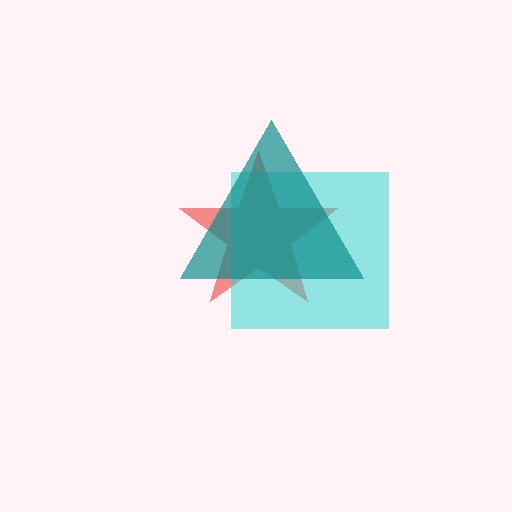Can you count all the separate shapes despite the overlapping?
Yes, there are 3 separate shapes.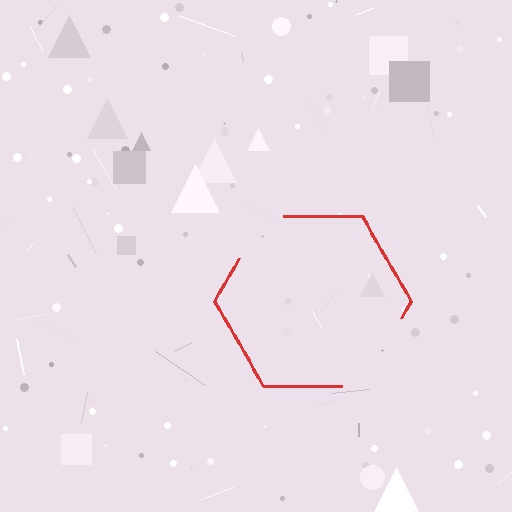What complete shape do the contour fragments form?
The contour fragments form a hexagon.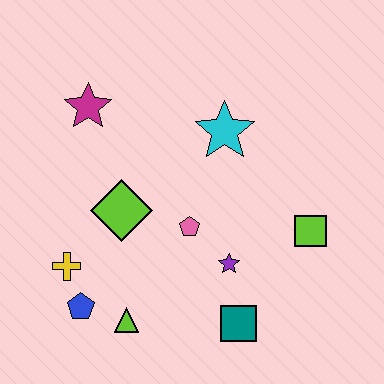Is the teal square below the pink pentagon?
Yes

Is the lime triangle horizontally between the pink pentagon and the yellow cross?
Yes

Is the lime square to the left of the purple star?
No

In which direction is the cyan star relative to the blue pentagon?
The cyan star is above the blue pentagon.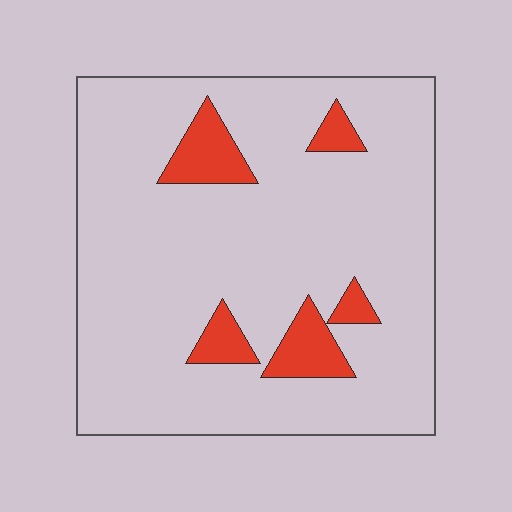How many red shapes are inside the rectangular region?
5.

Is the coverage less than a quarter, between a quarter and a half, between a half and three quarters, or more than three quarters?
Less than a quarter.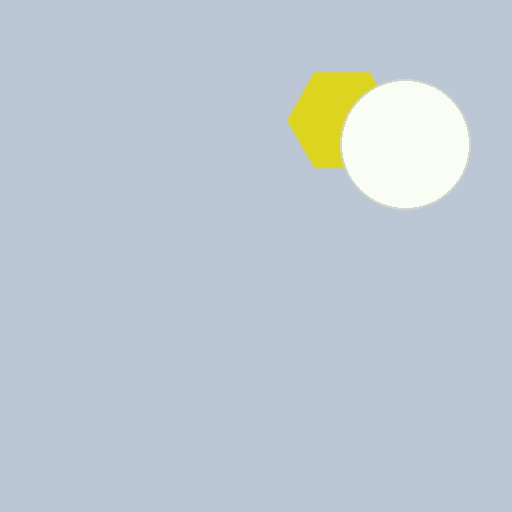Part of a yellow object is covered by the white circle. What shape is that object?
It is a hexagon.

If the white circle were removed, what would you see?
You would see the complete yellow hexagon.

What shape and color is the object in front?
The object in front is a white circle.